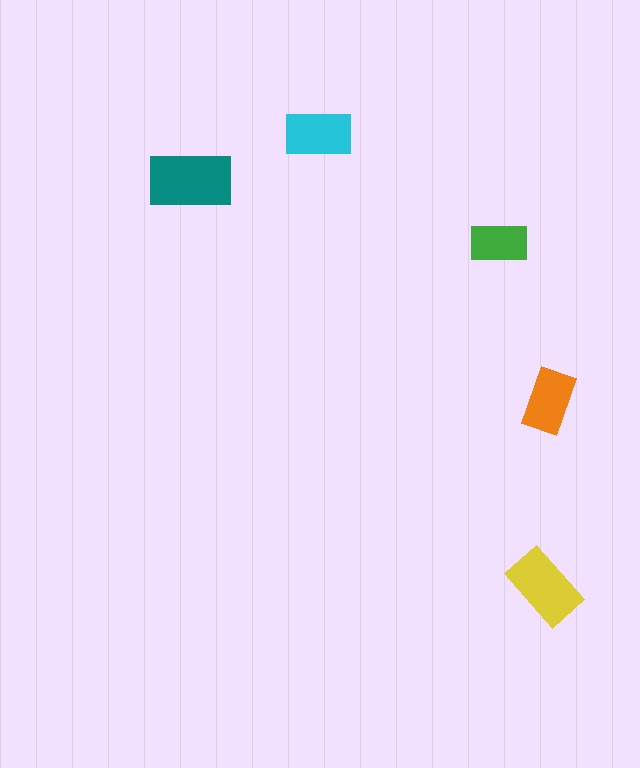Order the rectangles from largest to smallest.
the teal one, the yellow one, the cyan one, the orange one, the green one.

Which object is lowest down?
The yellow rectangle is bottommost.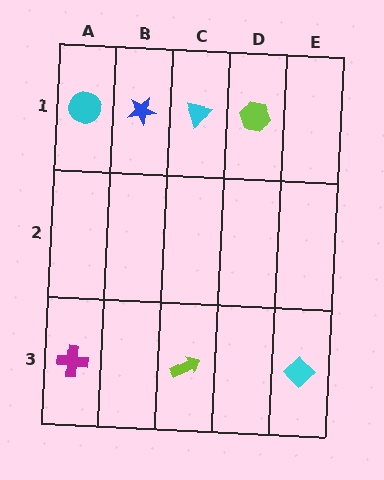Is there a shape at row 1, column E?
No, that cell is empty.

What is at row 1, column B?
A blue star.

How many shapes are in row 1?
4 shapes.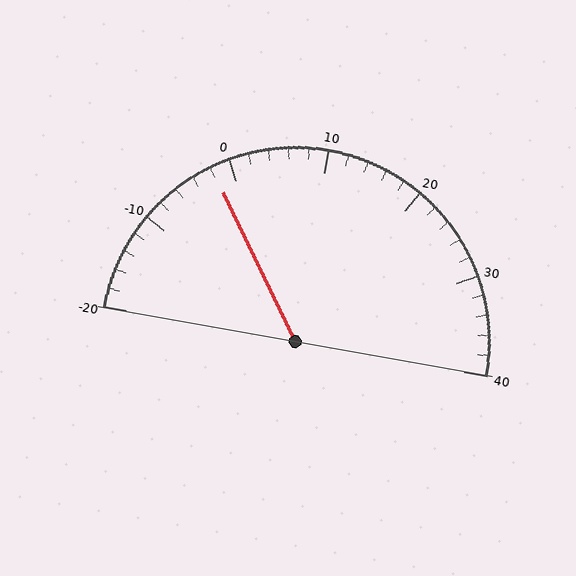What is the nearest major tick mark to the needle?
The nearest major tick mark is 0.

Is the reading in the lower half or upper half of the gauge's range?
The reading is in the lower half of the range (-20 to 40).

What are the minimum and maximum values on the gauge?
The gauge ranges from -20 to 40.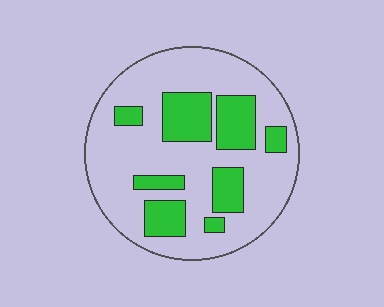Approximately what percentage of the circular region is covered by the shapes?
Approximately 25%.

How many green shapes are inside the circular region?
8.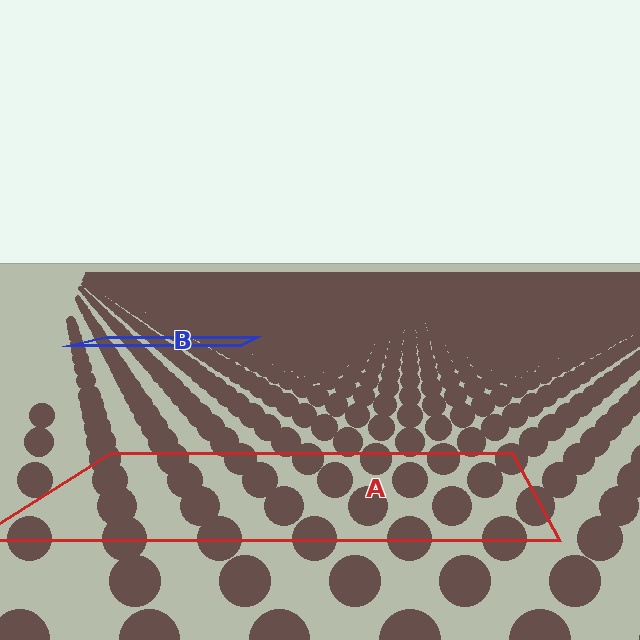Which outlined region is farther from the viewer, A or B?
Region B is farther from the viewer — the texture elements inside it appear smaller and more densely packed.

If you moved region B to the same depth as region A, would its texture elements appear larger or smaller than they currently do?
They would appear larger. At a closer depth, the same texture elements are projected at a bigger on-screen size.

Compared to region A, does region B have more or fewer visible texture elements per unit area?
Region B has more texture elements per unit area — they are packed more densely because it is farther away.